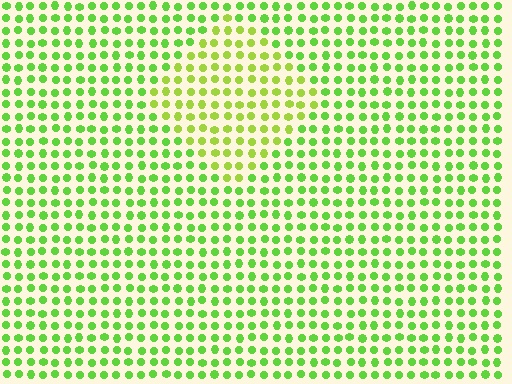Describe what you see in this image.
The image is filled with small lime elements in a uniform arrangement. A diamond-shaped region is visible where the elements are tinted to a slightly different hue, forming a subtle color boundary.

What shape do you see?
I see a diamond.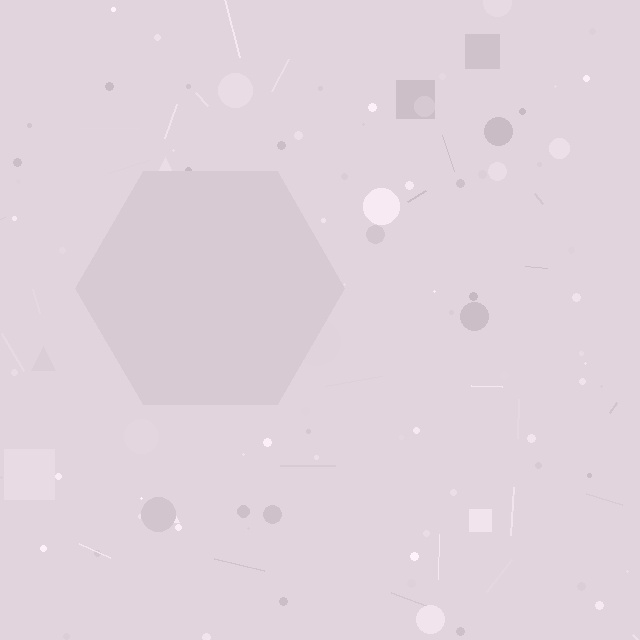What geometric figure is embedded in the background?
A hexagon is embedded in the background.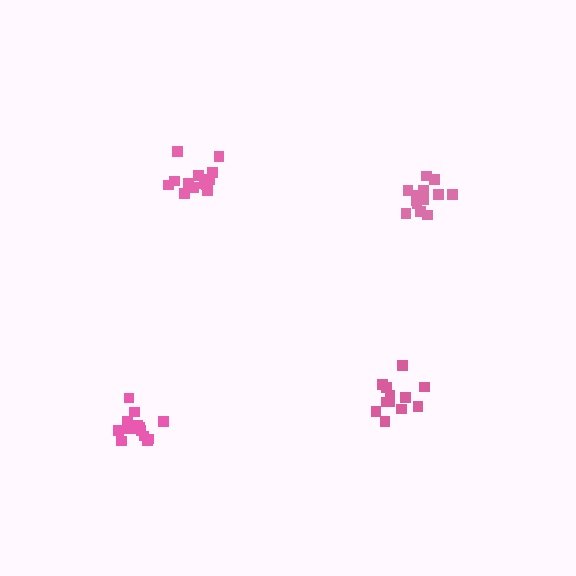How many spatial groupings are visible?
There are 4 spatial groupings.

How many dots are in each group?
Group 1: 12 dots, Group 2: 13 dots, Group 3: 15 dots, Group 4: 13 dots (53 total).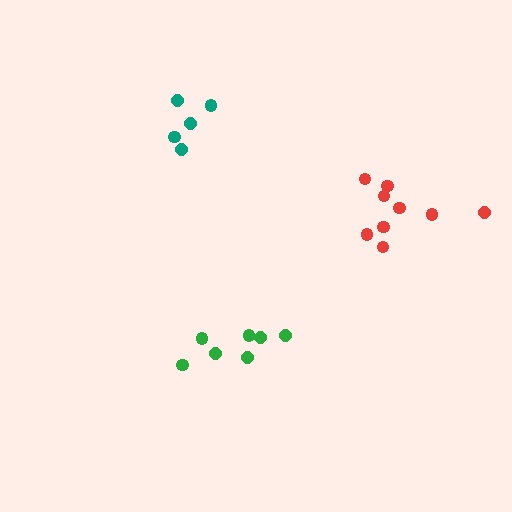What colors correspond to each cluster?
The clusters are colored: teal, red, green.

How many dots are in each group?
Group 1: 5 dots, Group 2: 9 dots, Group 3: 7 dots (21 total).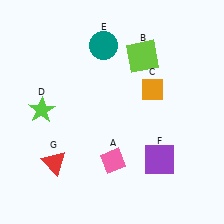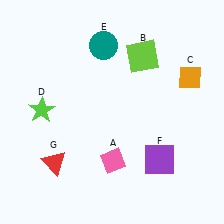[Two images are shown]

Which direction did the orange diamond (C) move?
The orange diamond (C) moved right.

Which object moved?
The orange diamond (C) moved right.